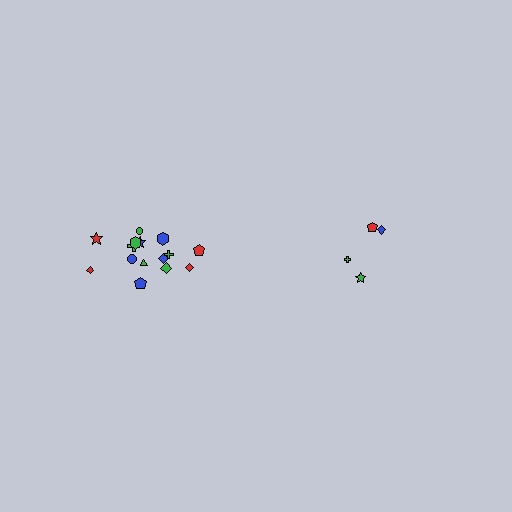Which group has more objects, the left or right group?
The left group.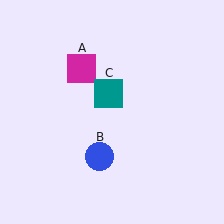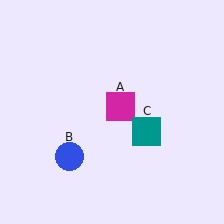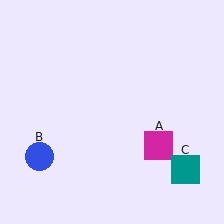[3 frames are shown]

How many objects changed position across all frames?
3 objects changed position: magenta square (object A), blue circle (object B), teal square (object C).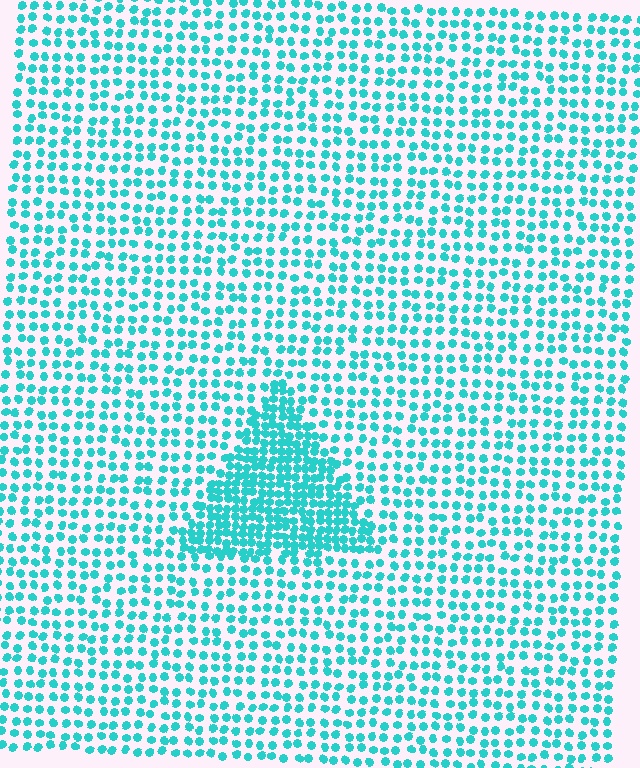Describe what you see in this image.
The image contains small cyan elements arranged at two different densities. A triangle-shaped region is visible where the elements are more densely packed than the surrounding area.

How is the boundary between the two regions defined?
The boundary is defined by a change in element density (approximately 2.1x ratio). All elements are the same color, size, and shape.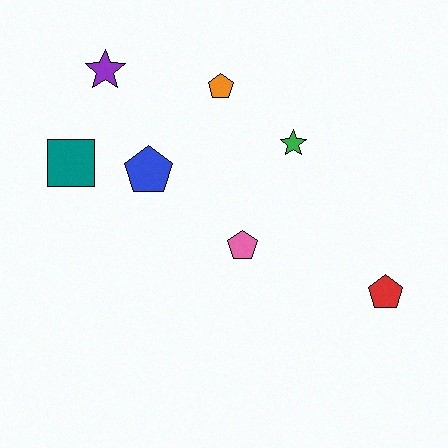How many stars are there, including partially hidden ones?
There are 2 stars.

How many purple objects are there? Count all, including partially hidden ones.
There is 1 purple object.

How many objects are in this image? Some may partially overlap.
There are 7 objects.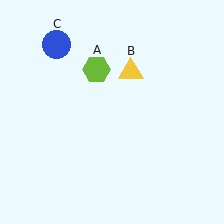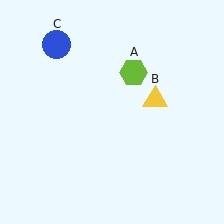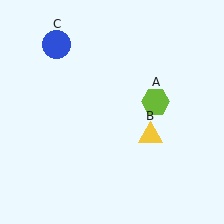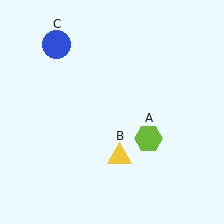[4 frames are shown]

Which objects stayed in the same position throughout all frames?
Blue circle (object C) remained stationary.